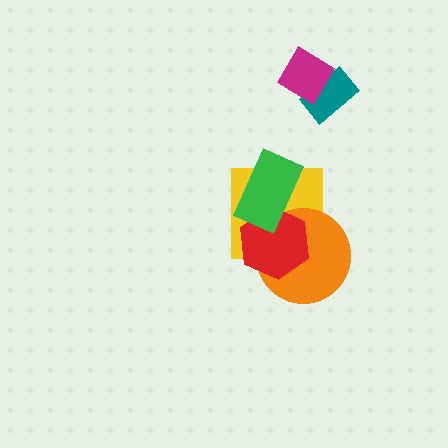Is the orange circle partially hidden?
Yes, it is partially covered by another shape.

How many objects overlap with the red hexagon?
3 objects overlap with the red hexagon.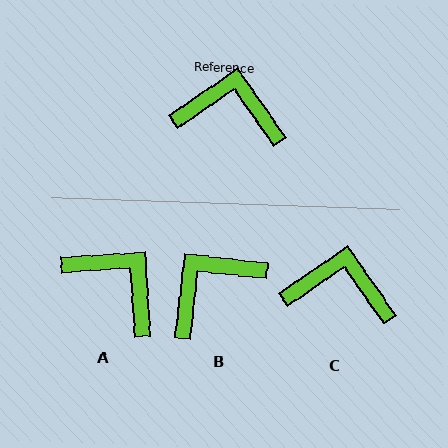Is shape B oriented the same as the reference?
No, it is off by about 49 degrees.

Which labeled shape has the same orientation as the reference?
C.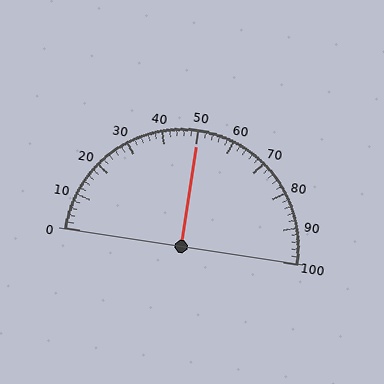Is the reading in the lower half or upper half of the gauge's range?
The reading is in the upper half of the range (0 to 100).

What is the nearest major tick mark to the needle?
The nearest major tick mark is 50.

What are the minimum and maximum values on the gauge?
The gauge ranges from 0 to 100.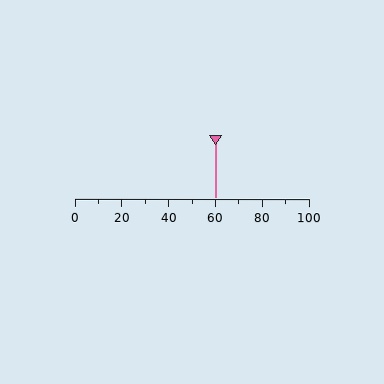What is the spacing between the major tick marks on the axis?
The major ticks are spaced 20 apart.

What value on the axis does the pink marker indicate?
The marker indicates approximately 60.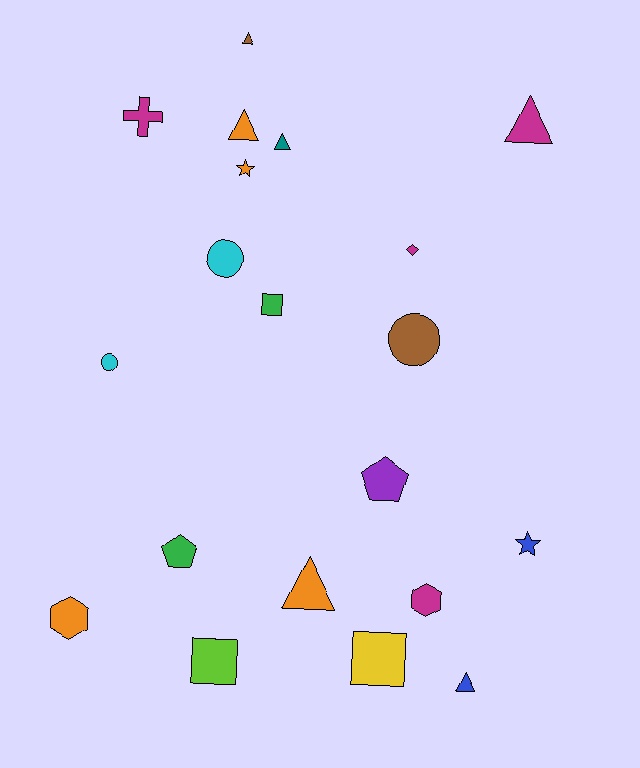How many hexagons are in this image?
There are 2 hexagons.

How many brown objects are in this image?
There are 2 brown objects.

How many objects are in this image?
There are 20 objects.